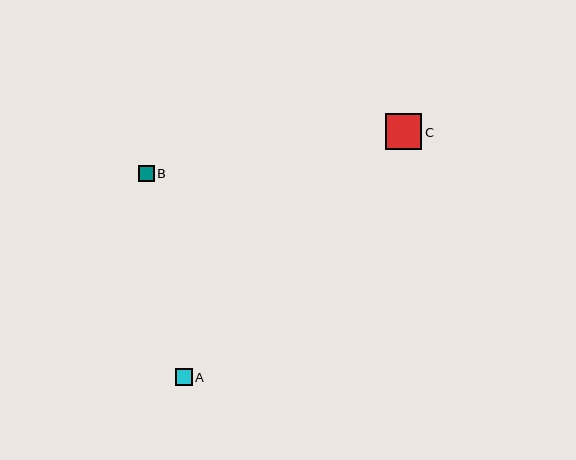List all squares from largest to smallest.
From largest to smallest: C, A, B.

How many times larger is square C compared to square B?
Square C is approximately 2.4 times the size of square B.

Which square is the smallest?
Square B is the smallest with a size of approximately 15 pixels.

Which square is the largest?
Square C is the largest with a size of approximately 36 pixels.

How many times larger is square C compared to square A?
Square C is approximately 2.1 times the size of square A.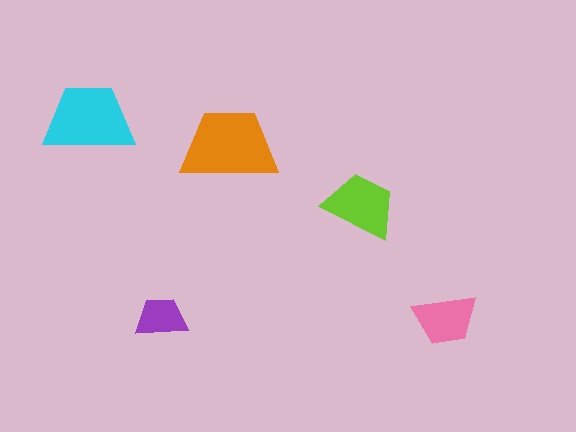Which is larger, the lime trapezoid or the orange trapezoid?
The orange one.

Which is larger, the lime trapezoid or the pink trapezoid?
The lime one.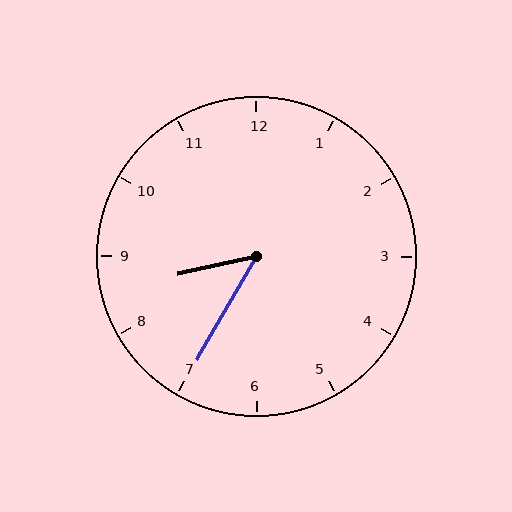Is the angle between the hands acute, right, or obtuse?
It is acute.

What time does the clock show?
8:35.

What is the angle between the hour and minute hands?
Approximately 48 degrees.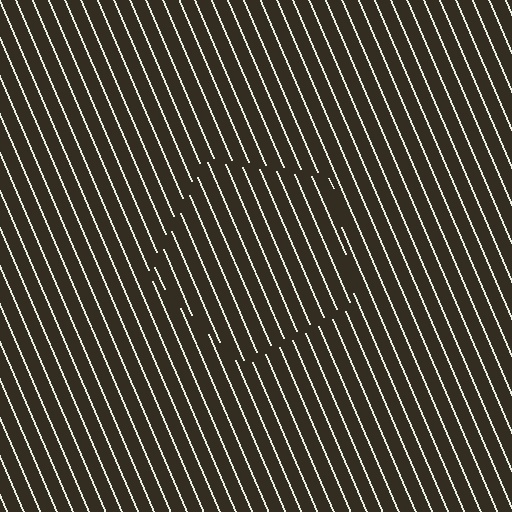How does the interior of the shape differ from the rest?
The interior of the shape contains the same grating, shifted by half a period — the contour is defined by the phase discontinuity where line-ends from the inner and outer gratings abut.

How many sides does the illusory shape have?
5 sides — the line-ends trace a pentagon.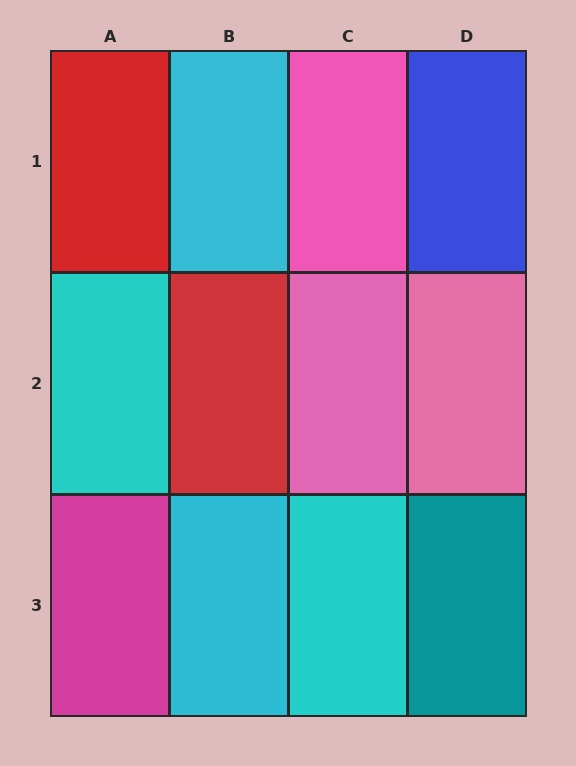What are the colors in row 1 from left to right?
Red, cyan, pink, blue.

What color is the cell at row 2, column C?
Pink.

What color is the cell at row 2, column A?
Cyan.